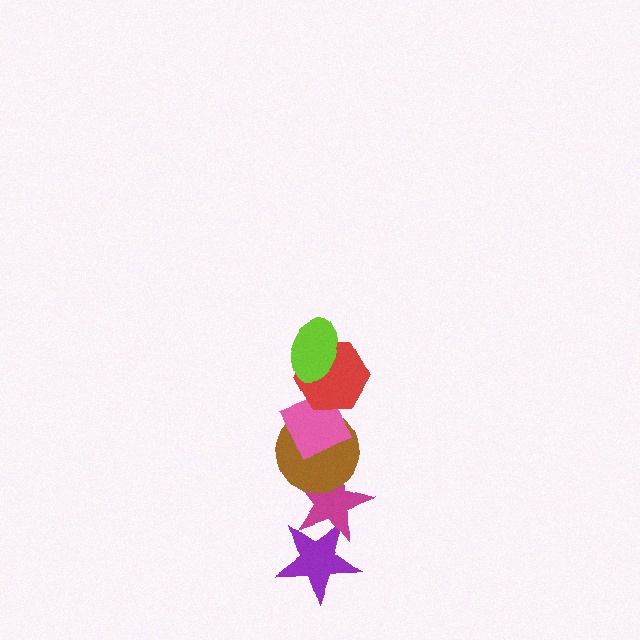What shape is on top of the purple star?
The magenta star is on top of the purple star.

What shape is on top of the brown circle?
The pink diamond is on top of the brown circle.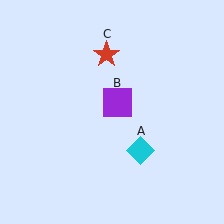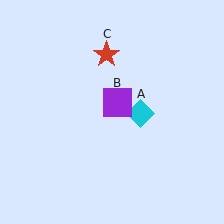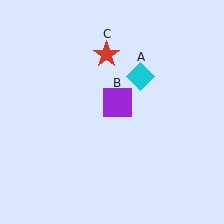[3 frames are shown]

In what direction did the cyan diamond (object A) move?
The cyan diamond (object A) moved up.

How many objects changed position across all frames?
1 object changed position: cyan diamond (object A).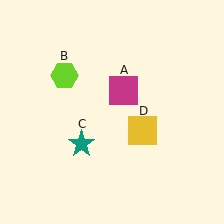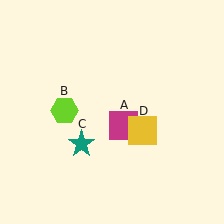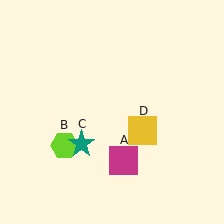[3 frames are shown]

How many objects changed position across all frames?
2 objects changed position: magenta square (object A), lime hexagon (object B).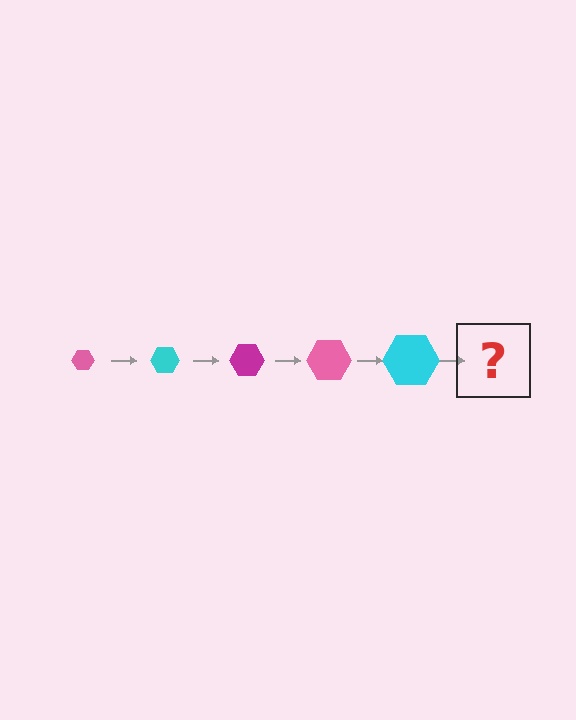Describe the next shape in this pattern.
It should be a magenta hexagon, larger than the previous one.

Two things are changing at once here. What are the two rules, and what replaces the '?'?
The two rules are that the hexagon grows larger each step and the color cycles through pink, cyan, and magenta. The '?' should be a magenta hexagon, larger than the previous one.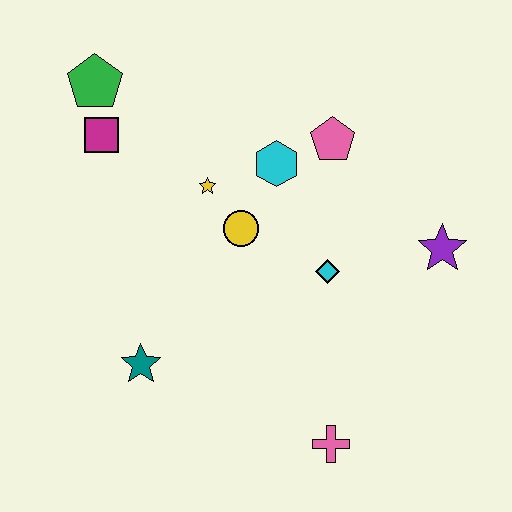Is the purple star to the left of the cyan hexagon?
No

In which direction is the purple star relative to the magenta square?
The purple star is to the right of the magenta square.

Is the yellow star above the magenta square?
No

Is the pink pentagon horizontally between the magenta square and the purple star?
Yes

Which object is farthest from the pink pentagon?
The pink cross is farthest from the pink pentagon.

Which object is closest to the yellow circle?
The yellow star is closest to the yellow circle.